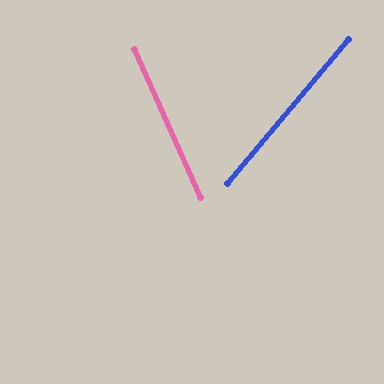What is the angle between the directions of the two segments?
Approximately 65 degrees.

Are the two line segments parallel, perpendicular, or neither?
Neither parallel nor perpendicular — they differ by about 65°.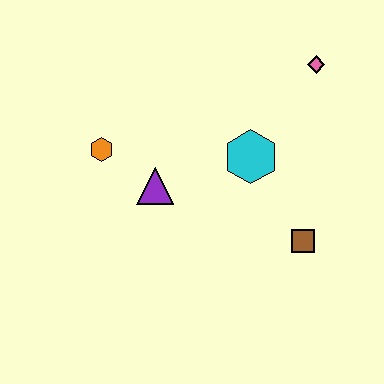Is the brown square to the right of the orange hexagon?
Yes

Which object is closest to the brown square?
The cyan hexagon is closest to the brown square.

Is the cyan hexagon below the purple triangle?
No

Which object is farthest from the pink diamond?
The orange hexagon is farthest from the pink diamond.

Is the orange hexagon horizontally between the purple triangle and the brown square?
No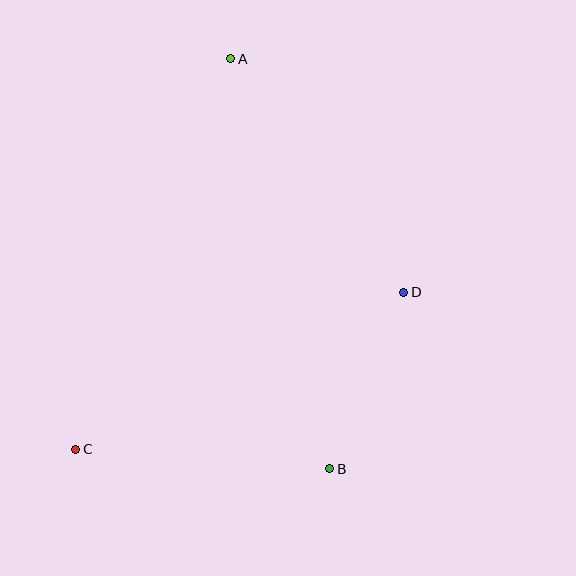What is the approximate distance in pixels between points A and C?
The distance between A and C is approximately 420 pixels.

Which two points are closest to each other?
Points B and D are closest to each other.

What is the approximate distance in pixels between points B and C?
The distance between B and C is approximately 255 pixels.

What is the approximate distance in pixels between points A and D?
The distance between A and D is approximately 291 pixels.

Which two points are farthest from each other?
Points A and B are farthest from each other.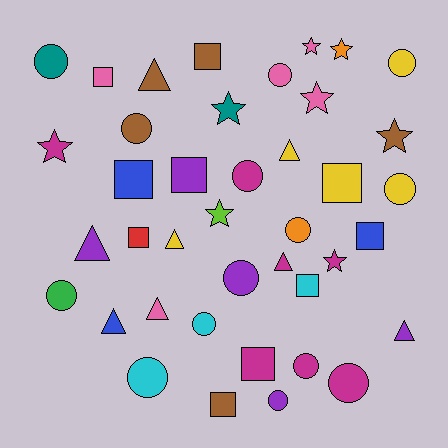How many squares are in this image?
There are 10 squares.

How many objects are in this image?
There are 40 objects.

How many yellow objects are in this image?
There are 5 yellow objects.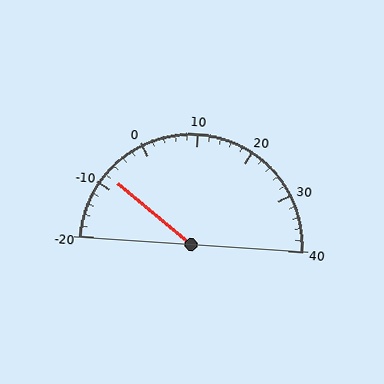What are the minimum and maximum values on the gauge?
The gauge ranges from -20 to 40.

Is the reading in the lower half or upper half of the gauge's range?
The reading is in the lower half of the range (-20 to 40).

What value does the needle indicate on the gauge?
The needle indicates approximately -8.